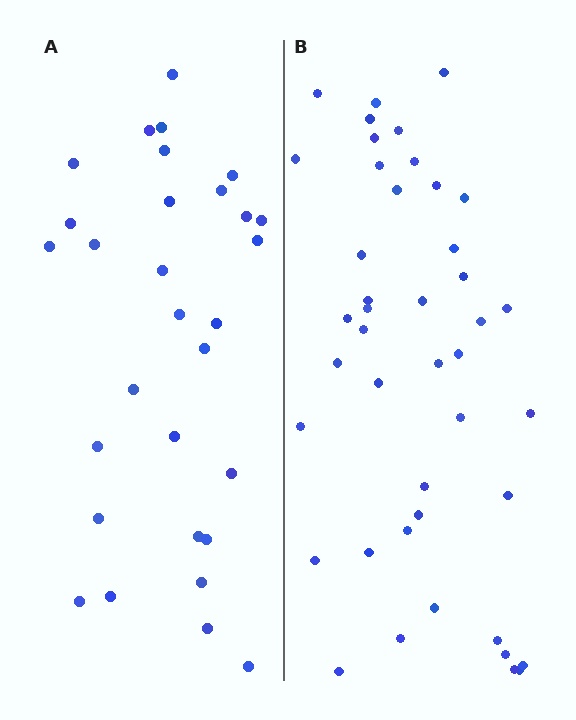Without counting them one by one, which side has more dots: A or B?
Region B (the right region) has more dots.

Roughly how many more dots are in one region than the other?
Region B has approximately 15 more dots than region A.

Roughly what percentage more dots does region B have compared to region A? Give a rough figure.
About 45% more.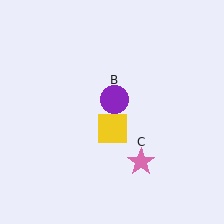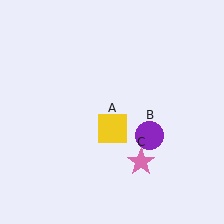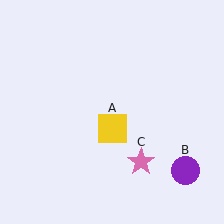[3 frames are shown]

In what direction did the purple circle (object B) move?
The purple circle (object B) moved down and to the right.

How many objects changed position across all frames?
1 object changed position: purple circle (object B).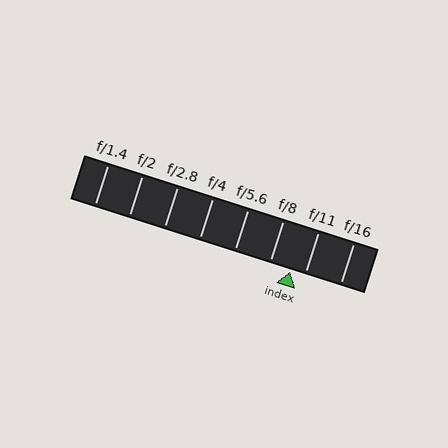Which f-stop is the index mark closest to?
The index mark is closest to f/11.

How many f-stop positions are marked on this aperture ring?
There are 8 f-stop positions marked.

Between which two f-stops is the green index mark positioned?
The index mark is between f/8 and f/11.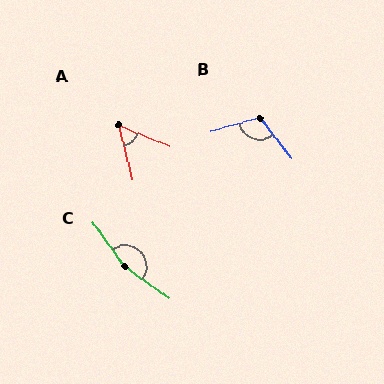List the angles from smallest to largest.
A (53°), B (112°), C (161°).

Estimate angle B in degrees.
Approximately 112 degrees.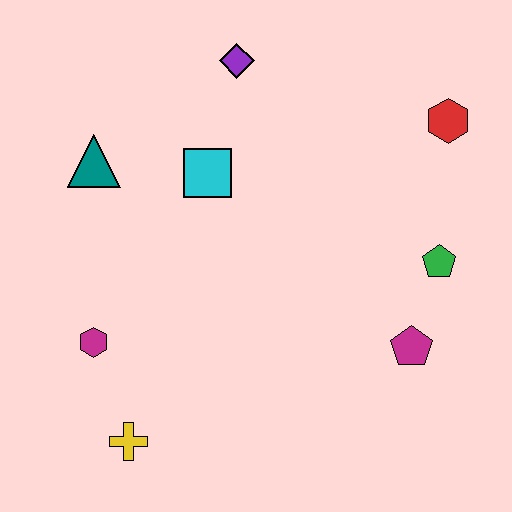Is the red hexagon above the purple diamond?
No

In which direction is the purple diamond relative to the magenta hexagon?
The purple diamond is above the magenta hexagon.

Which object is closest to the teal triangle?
The cyan square is closest to the teal triangle.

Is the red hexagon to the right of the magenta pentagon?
Yes